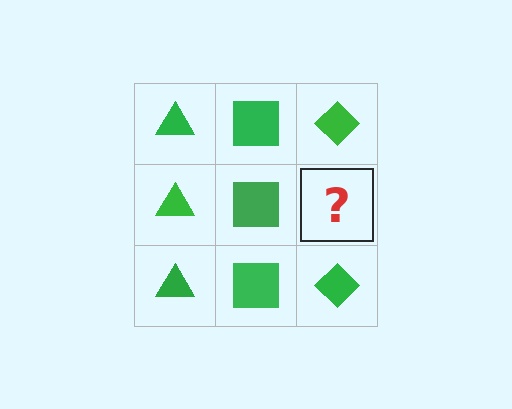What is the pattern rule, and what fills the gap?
The rule is that each column has a consistent shape. The gap should be filled with a green diamond.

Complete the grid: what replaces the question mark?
The question mark should be replaced with a green diamond.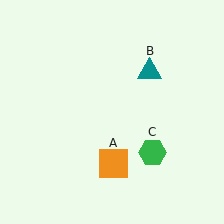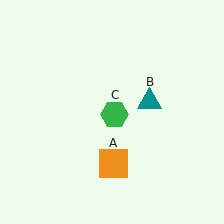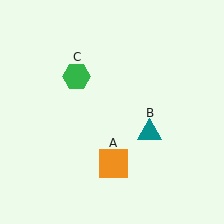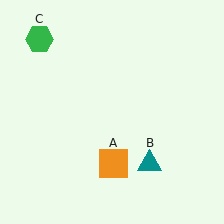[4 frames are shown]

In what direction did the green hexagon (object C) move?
The green hexagon (object C) moved up and to the left.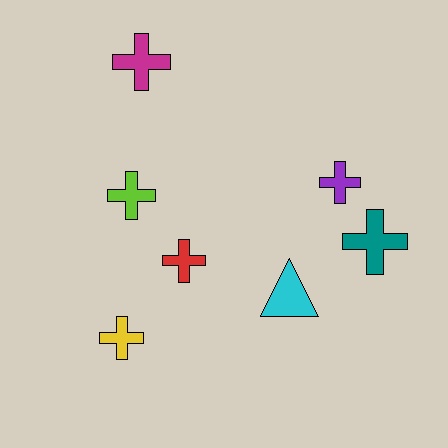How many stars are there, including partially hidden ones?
There are no stars.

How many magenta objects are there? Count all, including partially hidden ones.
There is 1 magenta object.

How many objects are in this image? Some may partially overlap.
There are 7 objects.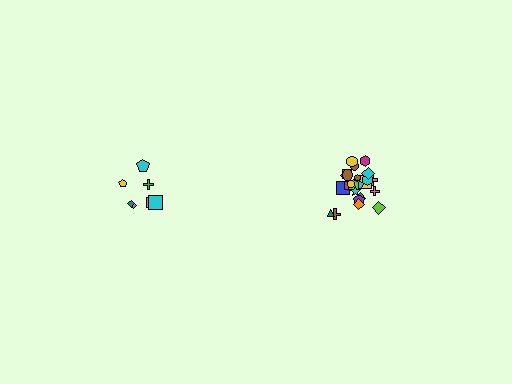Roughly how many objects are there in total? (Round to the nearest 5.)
Roughly 30 objects in total.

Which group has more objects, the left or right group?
The right group.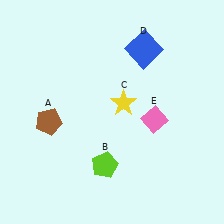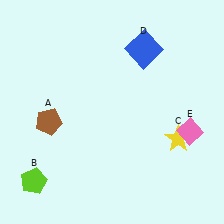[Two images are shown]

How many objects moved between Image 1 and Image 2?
3 objects moved between the two images.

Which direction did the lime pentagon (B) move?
The lime pentagon (B) moved left.